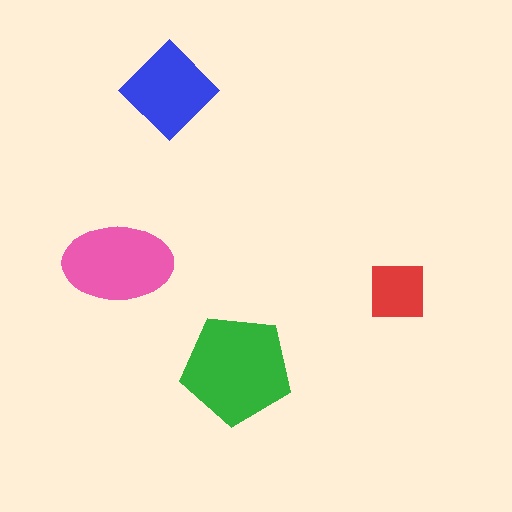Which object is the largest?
The green pentagon.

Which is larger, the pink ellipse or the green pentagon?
The green pentagon.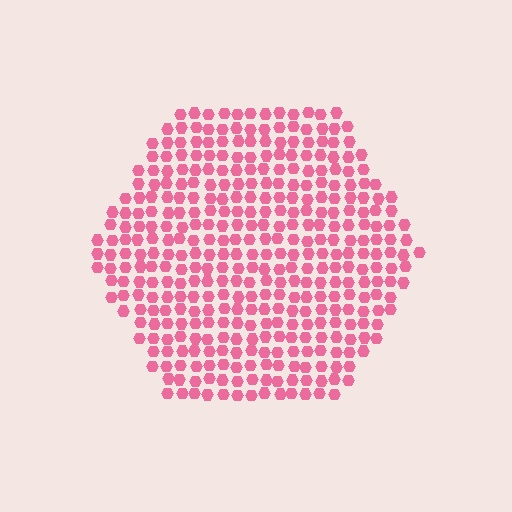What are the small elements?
The small elements are hexagons.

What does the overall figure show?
The overall figure shows a hexagon.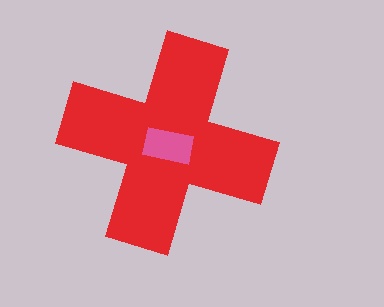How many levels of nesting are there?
2.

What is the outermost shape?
The red cross.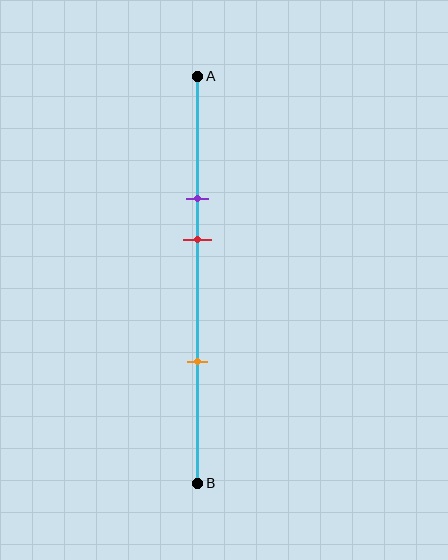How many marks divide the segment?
There are 3 marks dividing the segment.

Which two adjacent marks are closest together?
The purple and red marks are the closest adjacent pair.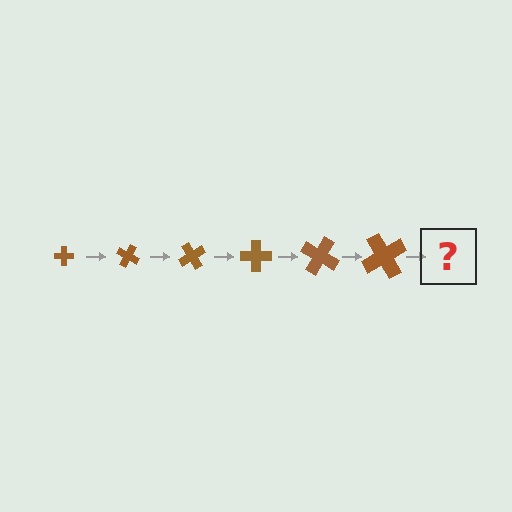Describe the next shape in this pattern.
It should be a cross, larger than the previous one and rotated 180 degrees from the start.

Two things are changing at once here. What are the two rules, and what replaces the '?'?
The two rules are that the cross grows larger each step and it rotates 30 degrees each step. The '?' should be a cross, larger than the previous one and rotated 180 degrees from the start.